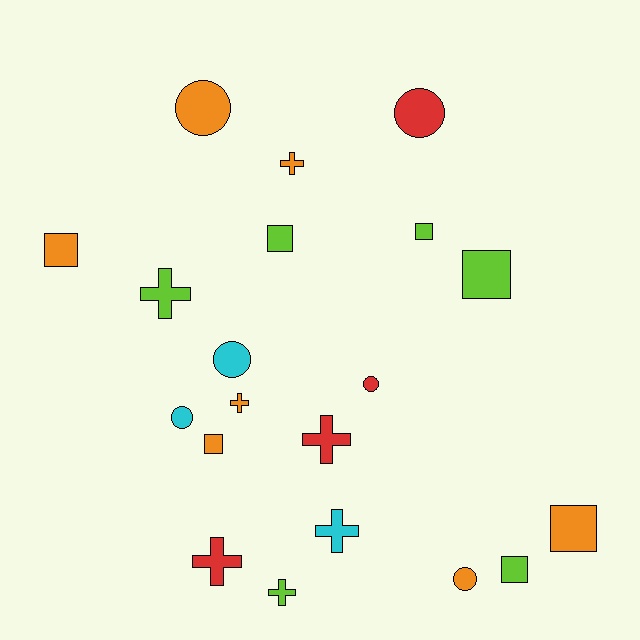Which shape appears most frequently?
Square, with 7 objects.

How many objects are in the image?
There are 20 objects.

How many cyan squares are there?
There are no cyan squares.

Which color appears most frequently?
Orange, with 7 objects.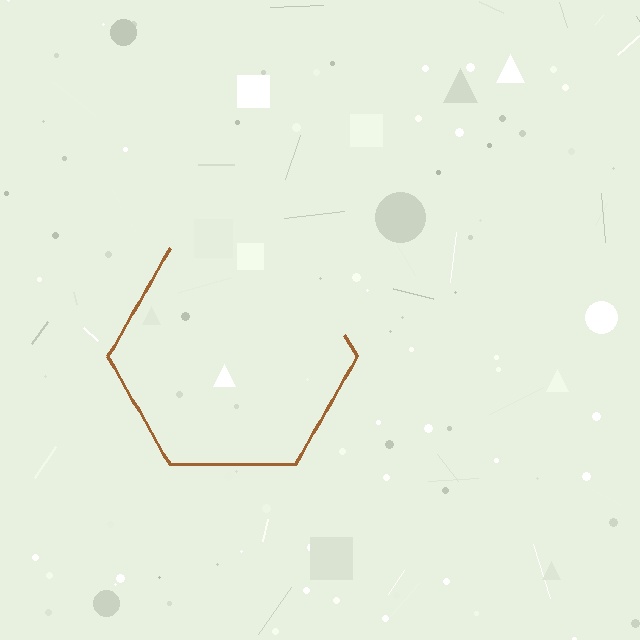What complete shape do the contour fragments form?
The contour fragments form a hexagon.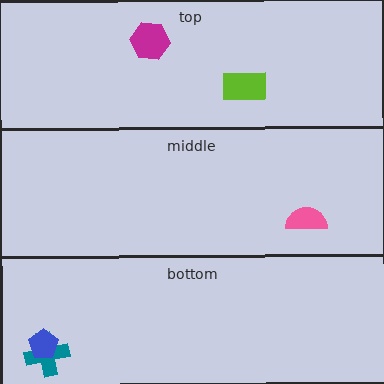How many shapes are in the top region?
2.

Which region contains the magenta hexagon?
The top region.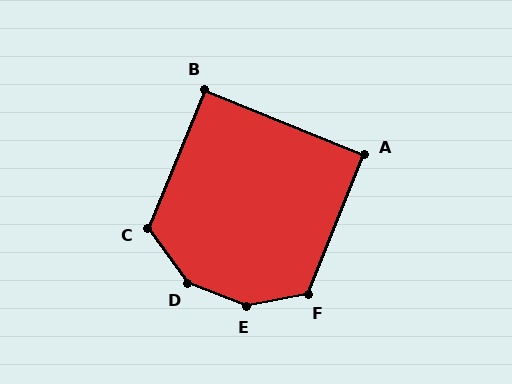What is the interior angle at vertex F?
Approximately 123 degrees (obtuse).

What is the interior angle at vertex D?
Approximately 147 degrees (obtuse).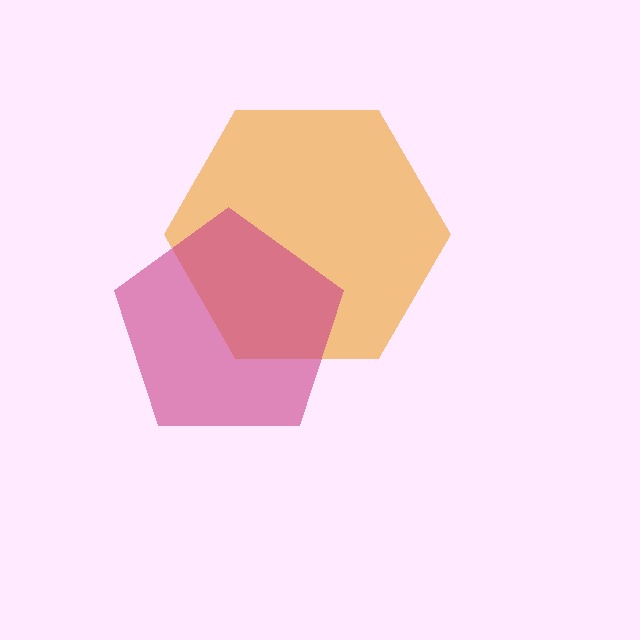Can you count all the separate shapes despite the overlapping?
Yes, there are 2 separate shapes.